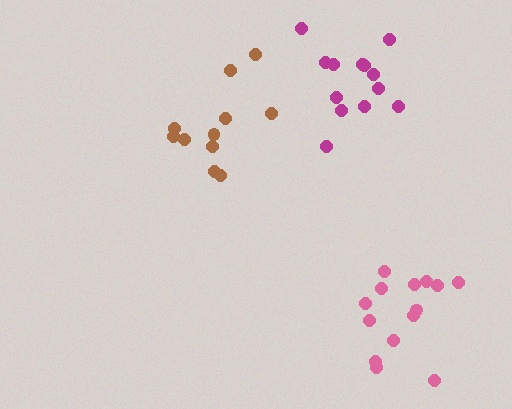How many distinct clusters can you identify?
There are 3 distinct clusters.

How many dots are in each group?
Group 1: 11 dots, Group 2: 14 dots, Group 3: 13 dots (38 total).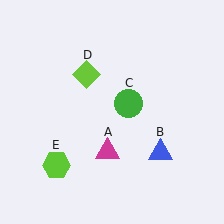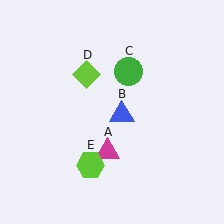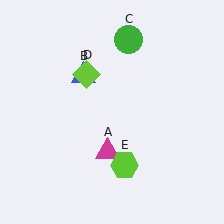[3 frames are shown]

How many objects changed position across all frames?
3 objects changed position: blue triangle (object B), green circle (object C), lime hexagon (object E).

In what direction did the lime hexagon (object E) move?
The lime hexagon (object E) moved right.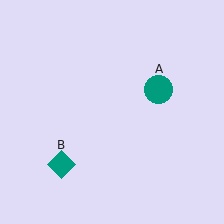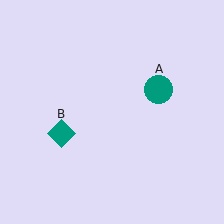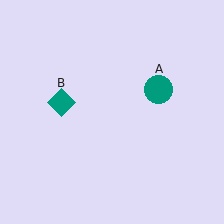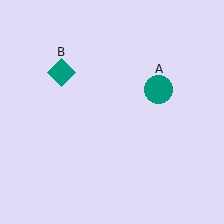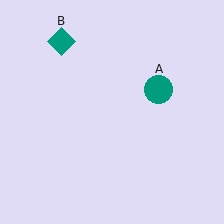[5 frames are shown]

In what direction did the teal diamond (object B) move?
The teal diamond (object B) moved up.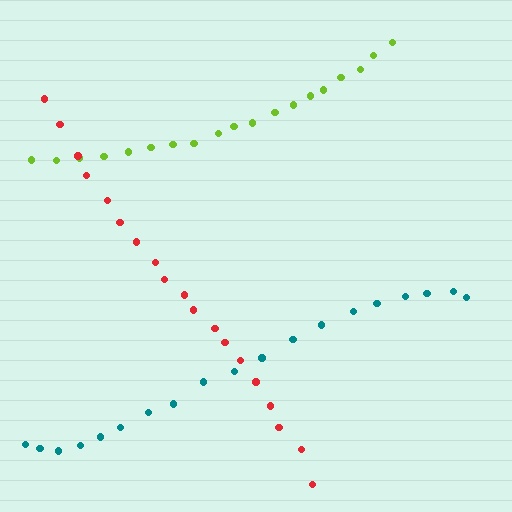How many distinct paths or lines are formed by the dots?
There are 3 distinct paths.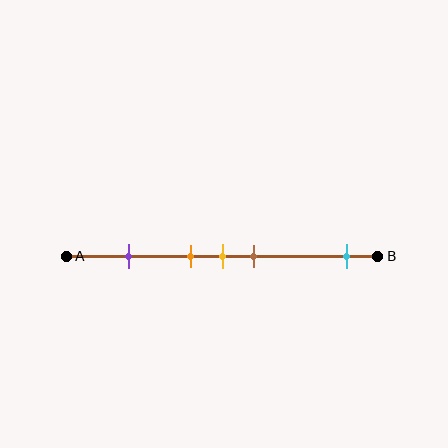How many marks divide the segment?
There are 5 marks dividing the segment.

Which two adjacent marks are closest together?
The orange and yellow marks are the closest adjacent pair.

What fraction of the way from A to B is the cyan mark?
The cyan mark is approximately 90% (0.9) of the way from A to B.